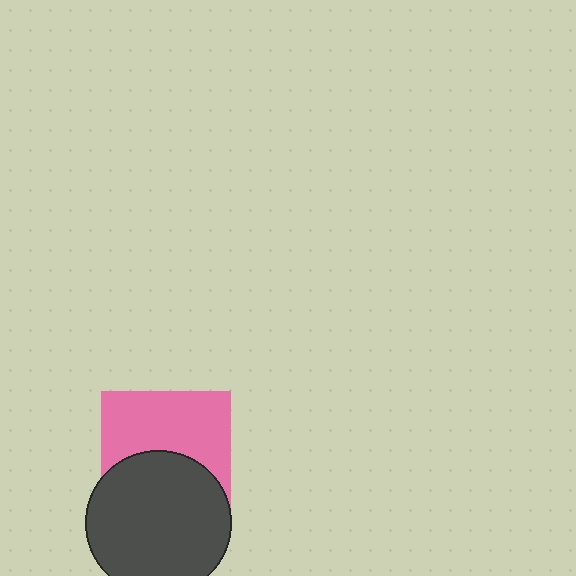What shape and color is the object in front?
The object in front is a dark gray circle.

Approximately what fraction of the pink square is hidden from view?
Roughly 45% of the pink square is hidden behind the dark gray circle.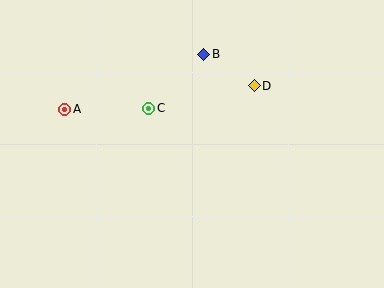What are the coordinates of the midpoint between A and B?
The midpoint between A and B is at (134, 82).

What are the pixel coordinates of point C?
Point C is at (149, 108).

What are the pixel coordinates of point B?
Point B is at (204, 54).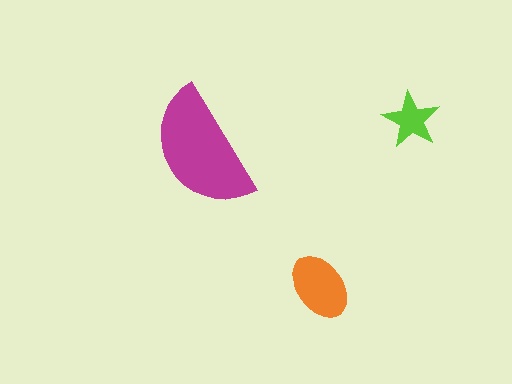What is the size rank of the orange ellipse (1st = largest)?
2nd.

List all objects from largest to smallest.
The magenta semicircle, the orange ellipse, the lime star.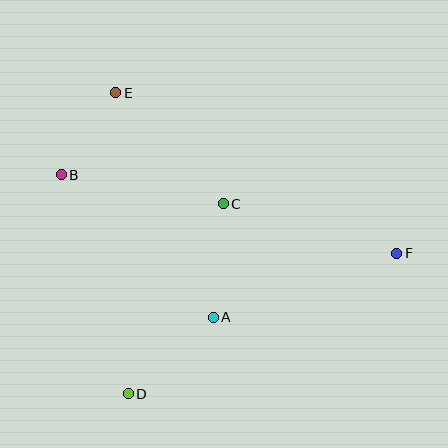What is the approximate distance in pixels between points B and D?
The distance between B and D is approximately 229 pixels.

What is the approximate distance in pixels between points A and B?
The distance between A and B is approximately 209 pixels.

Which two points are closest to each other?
Points B and E are closest to each other.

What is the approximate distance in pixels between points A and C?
The distance between A and C is approximately 114 pixels.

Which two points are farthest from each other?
Points B and F are farthest from each other.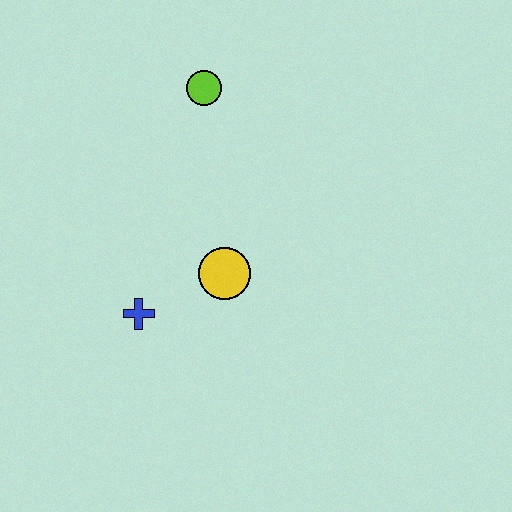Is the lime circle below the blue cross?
No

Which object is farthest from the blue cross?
The lime circle is farthest from the blue cross.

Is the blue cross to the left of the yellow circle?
Yes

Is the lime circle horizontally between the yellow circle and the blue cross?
Yes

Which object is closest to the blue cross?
The yellow circle is closest to the blue cross.